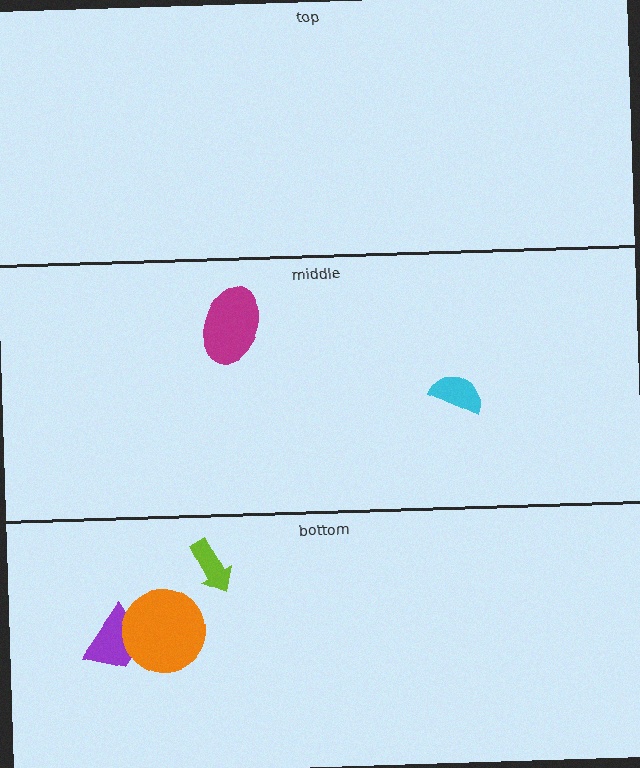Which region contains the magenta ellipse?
The middle region.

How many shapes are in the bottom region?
3.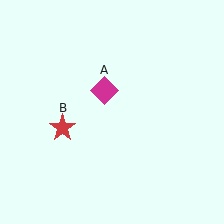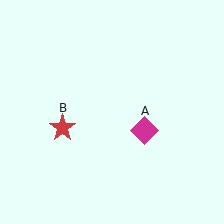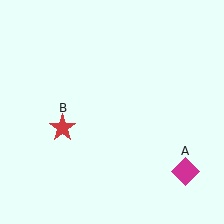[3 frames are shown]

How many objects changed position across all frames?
1 object changed position: magenta diamond (object A).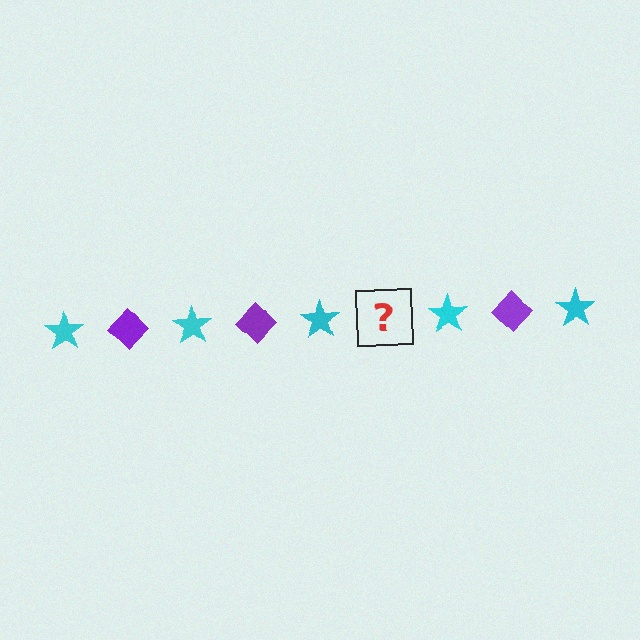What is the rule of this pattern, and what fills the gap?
The rule is that the pattern alternates between cyan star and purple diamond. The gap should be filled with a purple diamond.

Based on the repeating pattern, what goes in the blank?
The blank should be a purple diamond.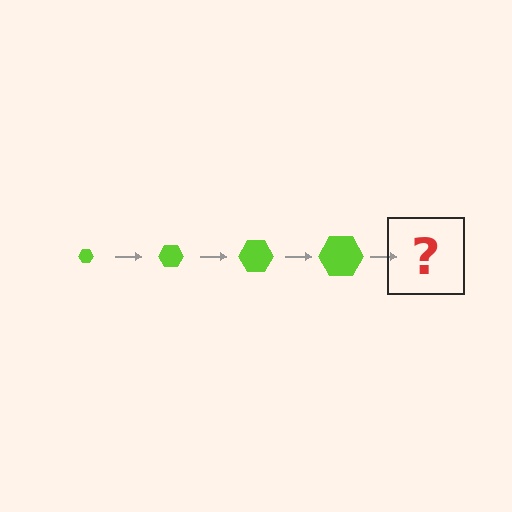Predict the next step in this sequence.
The next step is a lime hexagon, larger than the previous one.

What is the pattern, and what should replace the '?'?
The pattern is that the hexagon gets progressively larger each step. The '?' should be a lime hexagon, larger than the previous one.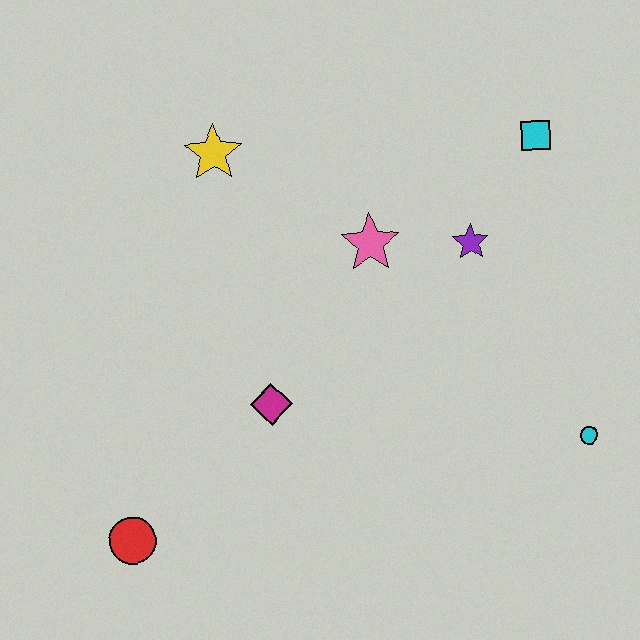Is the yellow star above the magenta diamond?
Yes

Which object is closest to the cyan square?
The purple star is closest to the cyan square.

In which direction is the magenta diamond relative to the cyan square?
The magenta diamond is to the left of the cyan square.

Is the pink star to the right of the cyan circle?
No